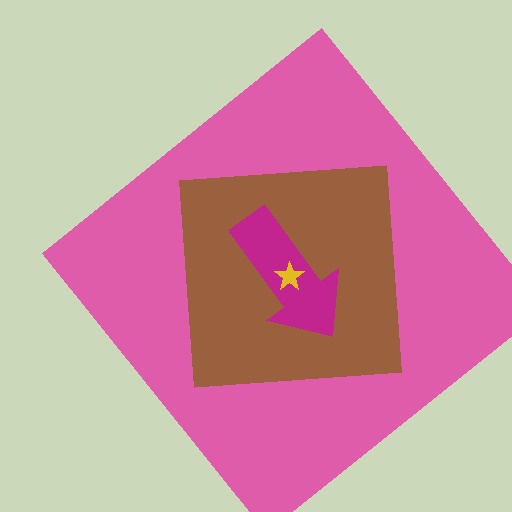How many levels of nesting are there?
4.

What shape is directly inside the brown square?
The magenta arrow.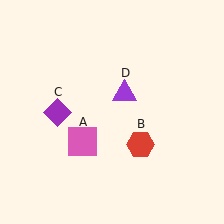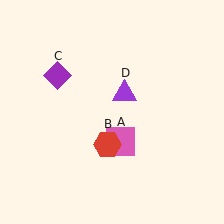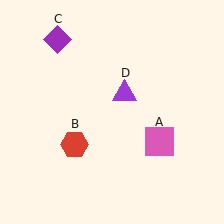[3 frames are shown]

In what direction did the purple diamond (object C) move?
The purple diamond (object C) moved up.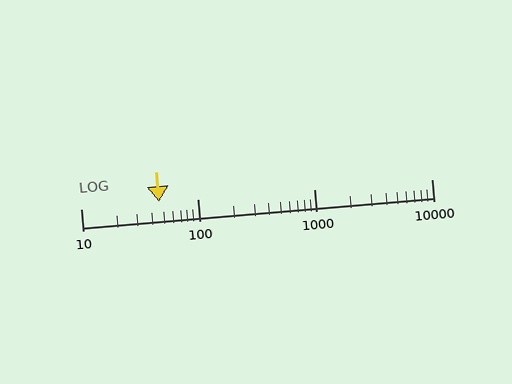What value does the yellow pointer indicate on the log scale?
The pointer indicates approximately 47.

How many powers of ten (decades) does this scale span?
The scale spans 3 decades, from 10 to 10000.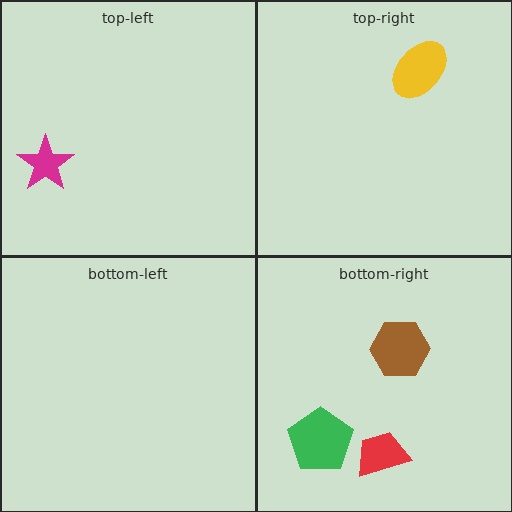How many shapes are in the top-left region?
1.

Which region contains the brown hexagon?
The bottom-right region.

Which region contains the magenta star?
The top-left region.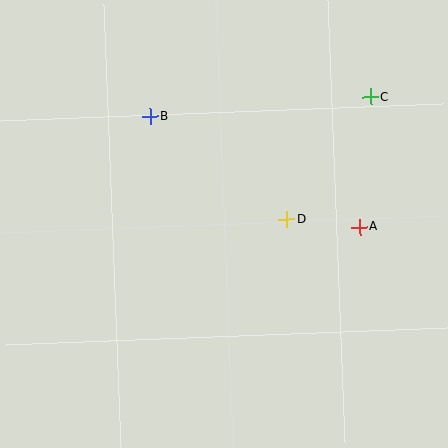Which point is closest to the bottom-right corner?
Point A is closest to the bottom-right corner.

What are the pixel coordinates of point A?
Point A is at (359, 227).